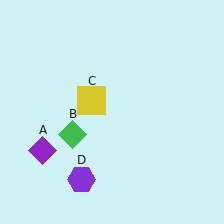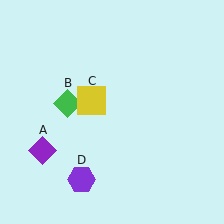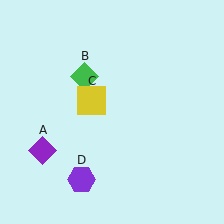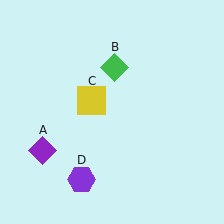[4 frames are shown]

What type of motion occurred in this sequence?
The green diamond (object B) rotated clockwise around the center of the scene.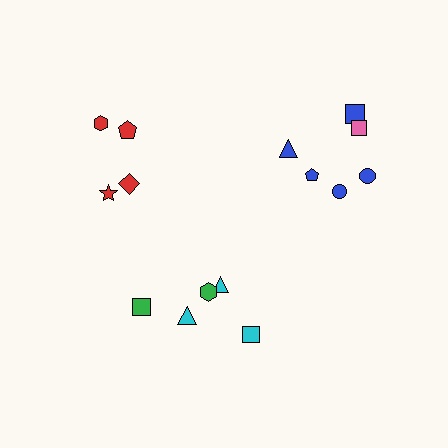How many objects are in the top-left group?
There are 4 objects.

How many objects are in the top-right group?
There are 6 objects.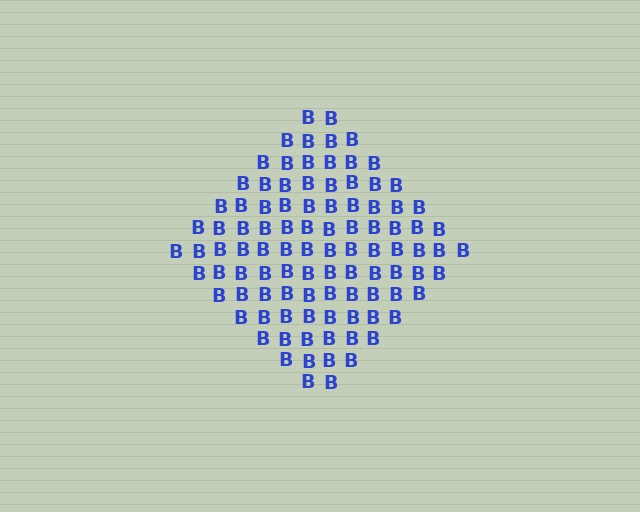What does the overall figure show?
The overall figure shows a diamond.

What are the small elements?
The small elements are letter B's.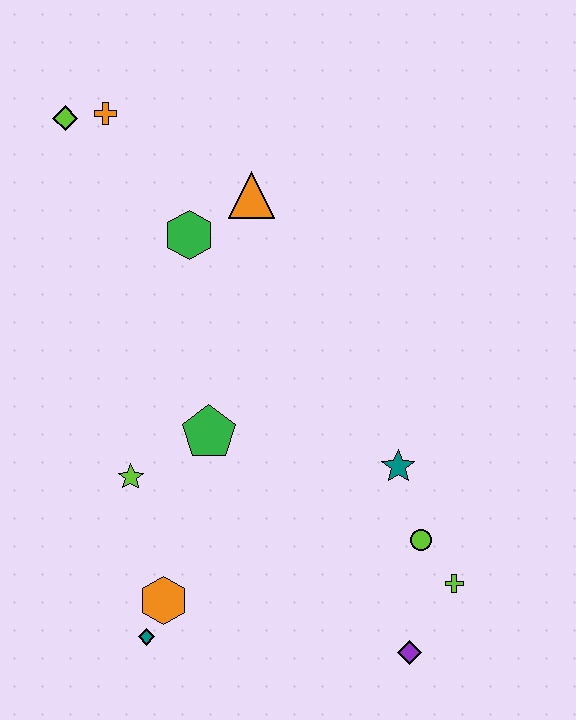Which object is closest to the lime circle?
The lime cross is closest to the lime circle.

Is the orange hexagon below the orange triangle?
Yes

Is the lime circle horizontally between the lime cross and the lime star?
Yes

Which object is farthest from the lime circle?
The lime diamond is farthest from the lime circle.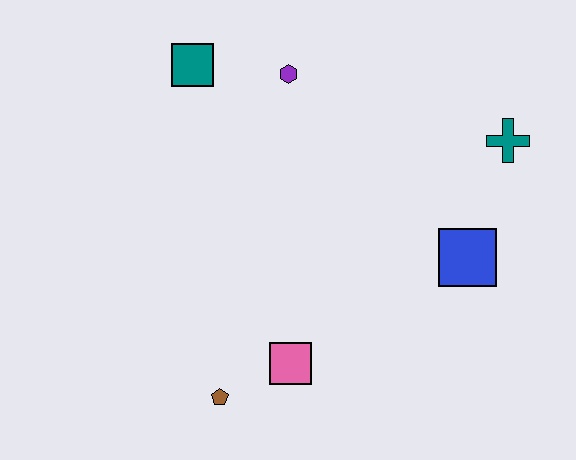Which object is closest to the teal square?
The purple hexagon is closest to the teal square.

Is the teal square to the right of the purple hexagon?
No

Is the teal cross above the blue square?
Yes